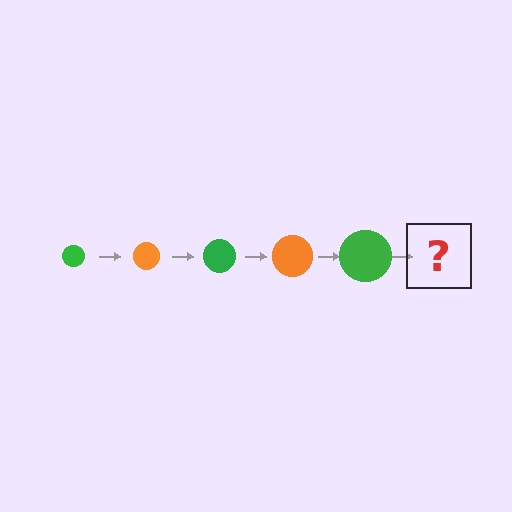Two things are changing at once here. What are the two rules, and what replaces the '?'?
The two rules are that the circle grows larger each step and the color cycles through green and orange. The '?' should be an orange circle, larger than the previous one.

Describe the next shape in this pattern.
It should be an orange circle, larger than the previous one.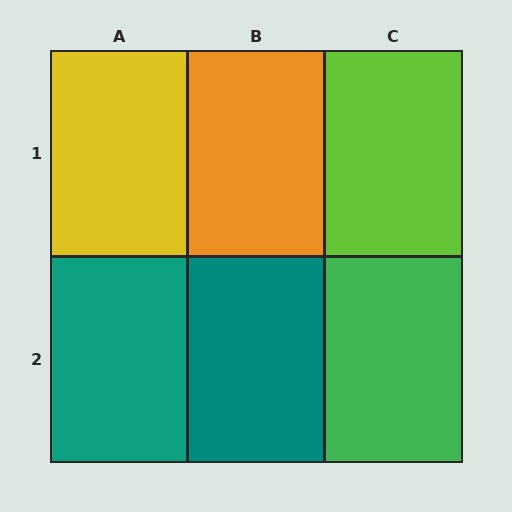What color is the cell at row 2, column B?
Teal.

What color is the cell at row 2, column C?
Green.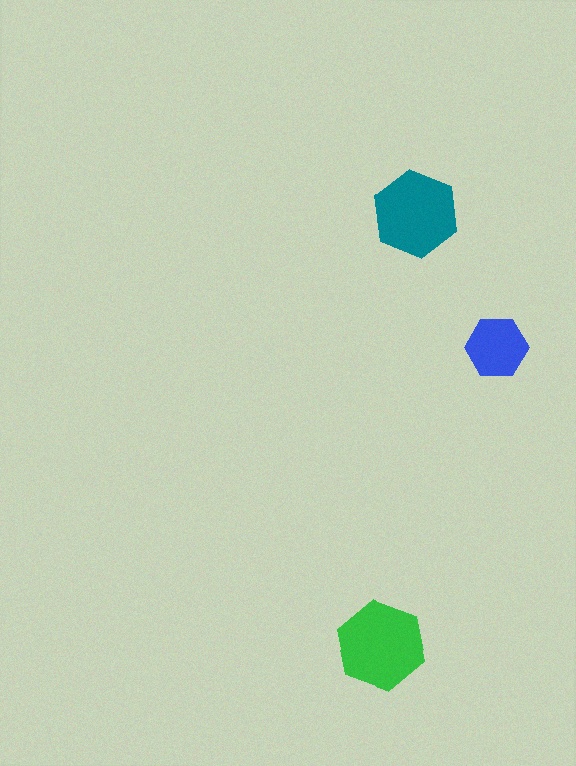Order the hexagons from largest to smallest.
the green one, the teal one, the blue one.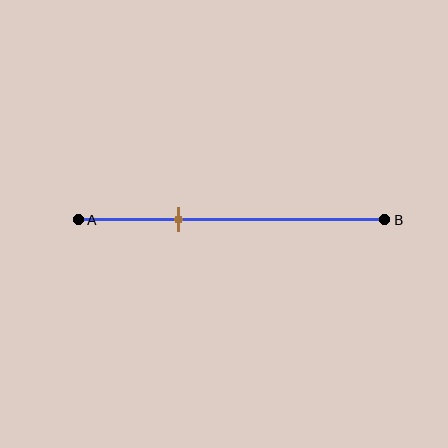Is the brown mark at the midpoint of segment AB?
No, the mark is at about 35% from A, not at the 50% midpoint.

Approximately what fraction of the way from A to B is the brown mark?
The brown mark is approximately 35% of the way from A to B.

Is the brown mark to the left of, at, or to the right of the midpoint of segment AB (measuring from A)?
The brown mark is to the left of the midpoint of segment AB.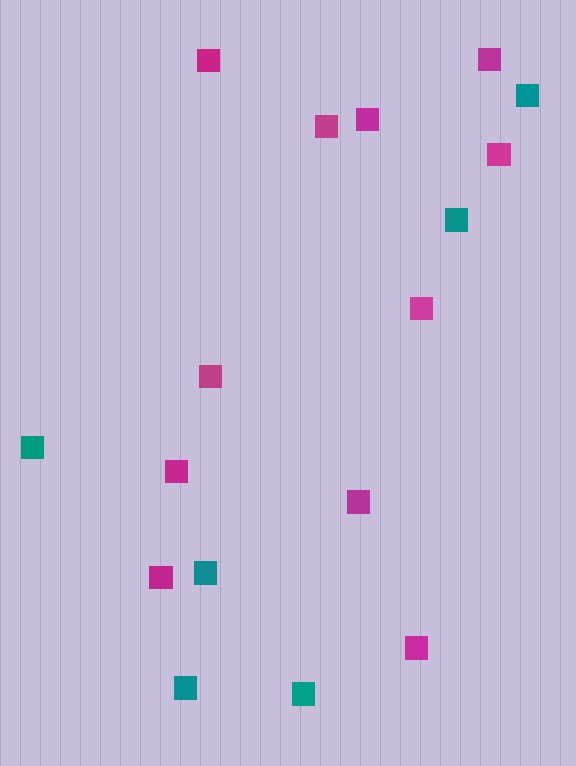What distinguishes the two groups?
There are 2 groups: one group of teal squares (6) and one group of magenta squares (11).